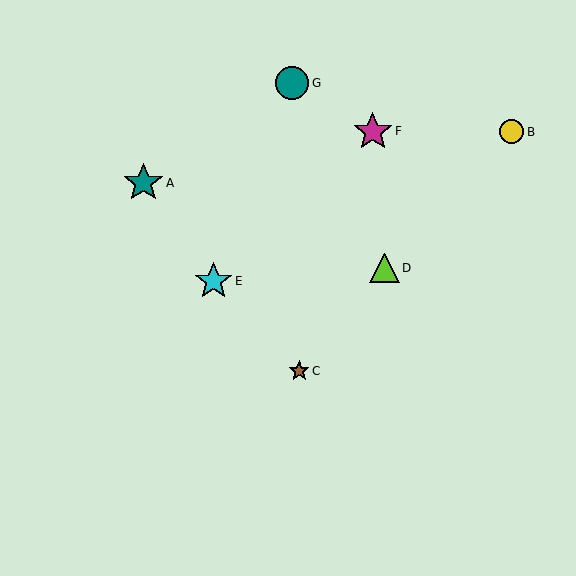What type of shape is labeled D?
Shape D is a lime triangle.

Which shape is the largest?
The teal star (labeled A) is the largest.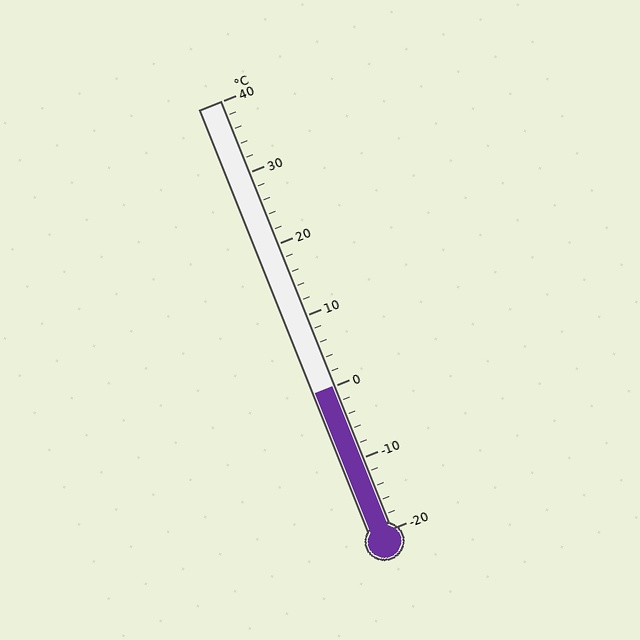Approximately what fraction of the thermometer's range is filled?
The thermometer is filled to approximately 35% of its range.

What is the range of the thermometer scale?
The thermometer scale ranges from -20°C to 40°C.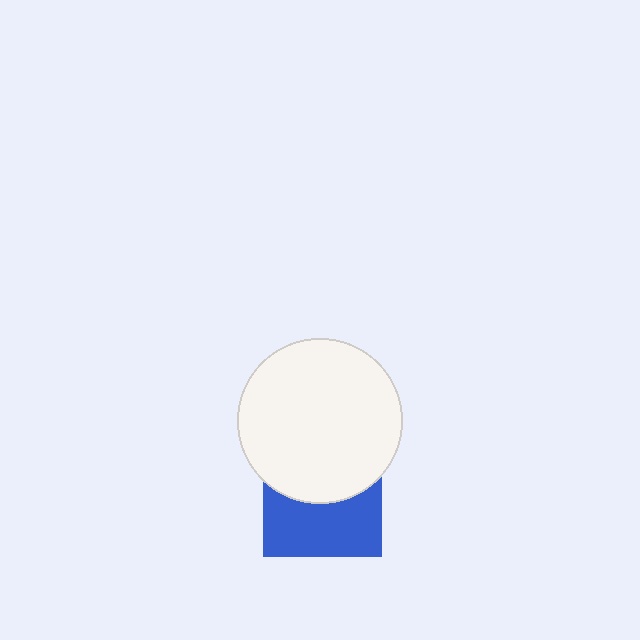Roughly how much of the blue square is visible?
About half of it is visible (roughly 51%).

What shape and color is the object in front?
The object in front is a white circle.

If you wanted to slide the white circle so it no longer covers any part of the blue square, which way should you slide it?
Slide it up — that is the most direct way to separate the two shapes.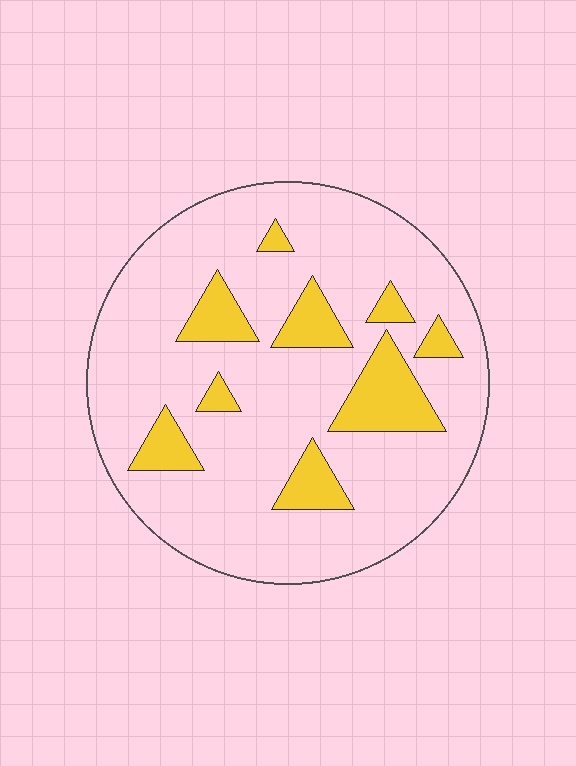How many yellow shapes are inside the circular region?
9.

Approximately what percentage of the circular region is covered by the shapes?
Approximately 15%.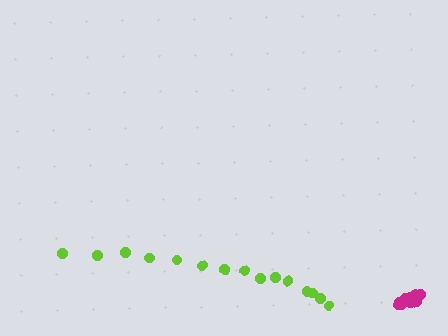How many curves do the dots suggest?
There are 2 distinct paths.